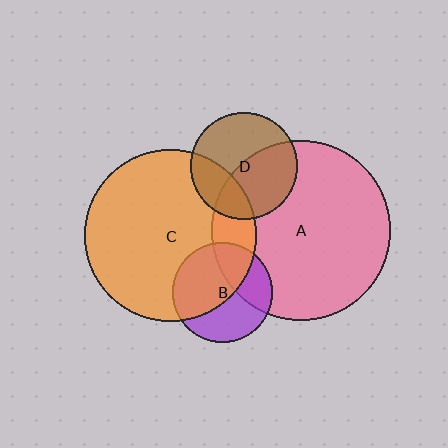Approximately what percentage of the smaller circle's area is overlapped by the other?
Approximately 30%.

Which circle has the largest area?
Circle A (pink).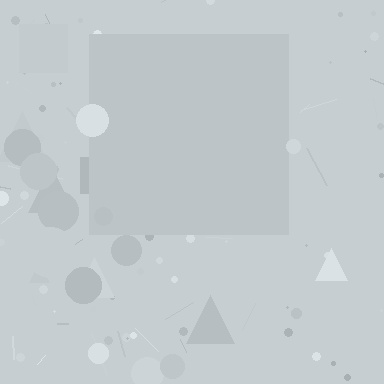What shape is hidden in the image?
A square is hidden in the image.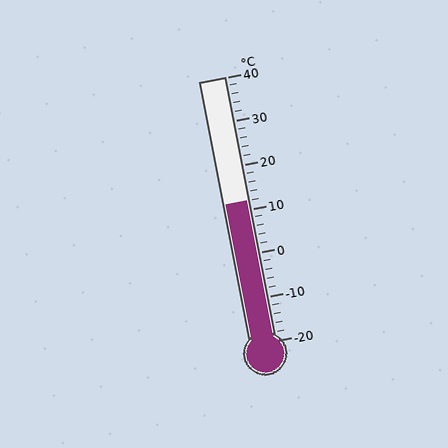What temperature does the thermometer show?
The thermometer shows approximately 12°C.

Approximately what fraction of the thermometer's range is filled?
The thermometer is filled to approximately 55% of its range.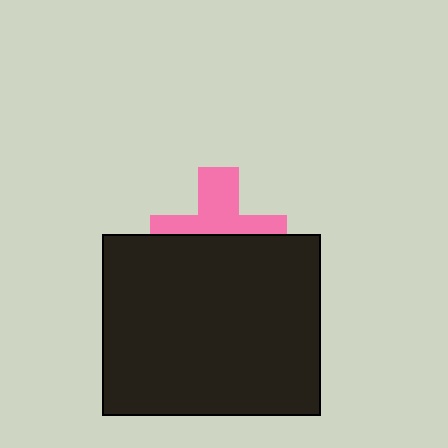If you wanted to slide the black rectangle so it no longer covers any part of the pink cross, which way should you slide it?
Slide it down — that is the most direct way to separate the two shapes.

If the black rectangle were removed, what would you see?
You would see the complete pink cross.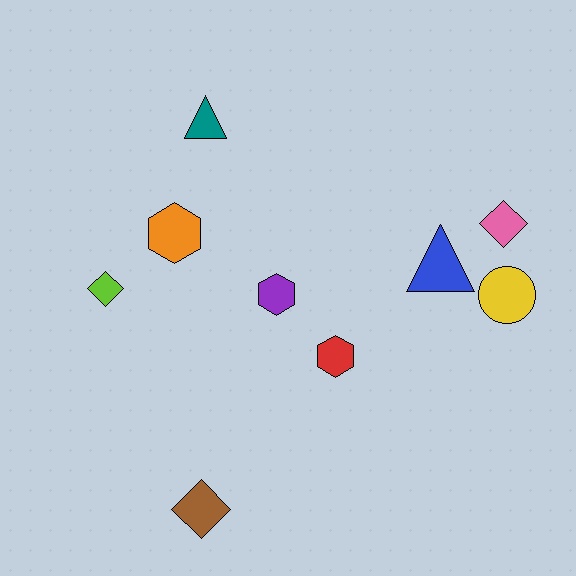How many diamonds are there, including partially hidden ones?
There are 3 diamonds.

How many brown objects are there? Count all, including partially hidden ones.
There is 1 brown object.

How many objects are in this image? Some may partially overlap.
There are 9 objects.